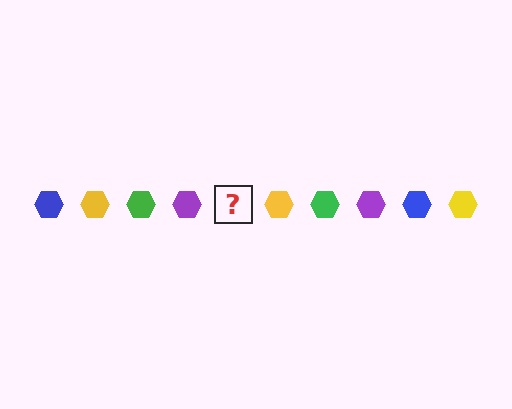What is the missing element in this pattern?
The missing element is a blue hexagon.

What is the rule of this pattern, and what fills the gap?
The rule is that the pattern cycles through blue, yellow, green, purple hexagons. The gap should be filled with a blue hexagon.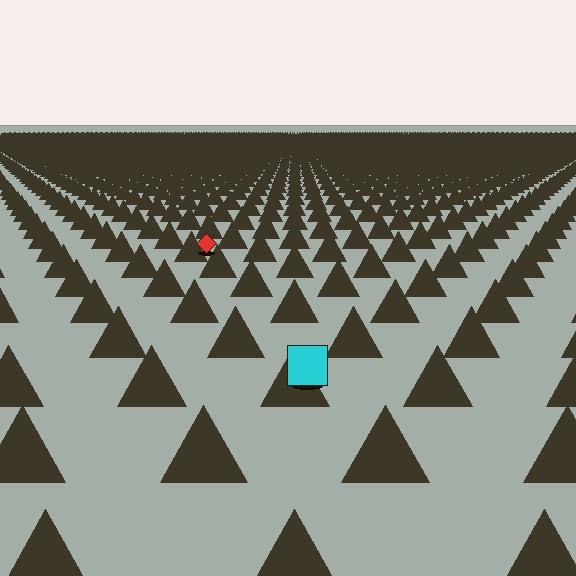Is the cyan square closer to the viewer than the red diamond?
Yes. The cyan square is closer — you can tell from the texture gradient: the ground texture is coarser near it.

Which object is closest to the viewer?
The cyan square is closest. The texture marks near it are larger and more spread out.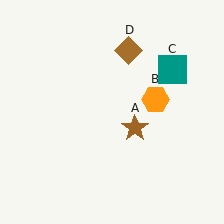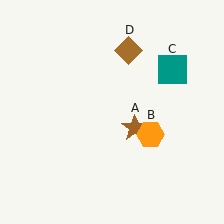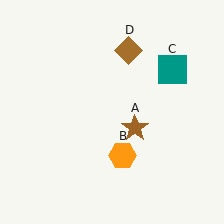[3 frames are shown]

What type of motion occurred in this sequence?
The orange hexagon (object B) rotated clockwise around the center of the scene.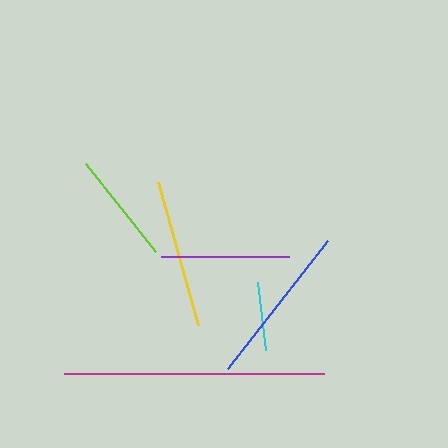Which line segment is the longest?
The magenta line is the longest at approximately 261 pixels.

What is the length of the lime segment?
The lime segment is approximately 113 pixels long.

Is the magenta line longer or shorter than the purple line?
The magenta line is longer than the purple line.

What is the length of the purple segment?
The purple segment is approximately 128 pixels long.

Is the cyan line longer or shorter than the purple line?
The purple line is longer than the cyan line.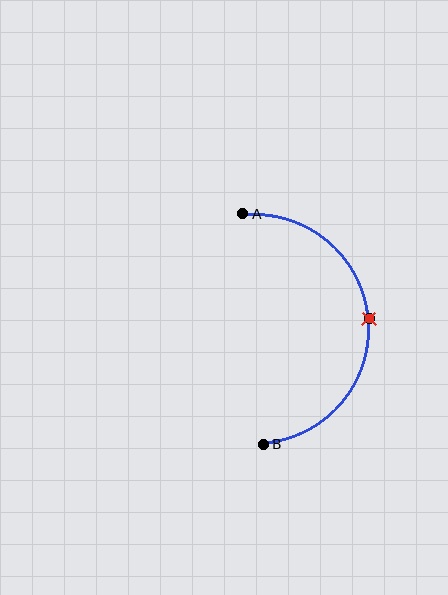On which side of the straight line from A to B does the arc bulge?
The arc bulges to the right of the straight line connecting A and B.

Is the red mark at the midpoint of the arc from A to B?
Yes. The red mark lies on the arc at equal arc-length from both A and B — it is the arc midpoint.